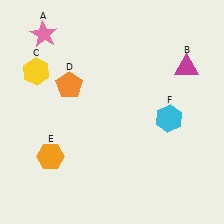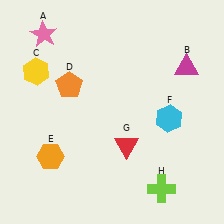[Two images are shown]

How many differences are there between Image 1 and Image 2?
There are 2 differences between the two images.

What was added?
A red triangle (G), a lime cross (H) were added in Image 2.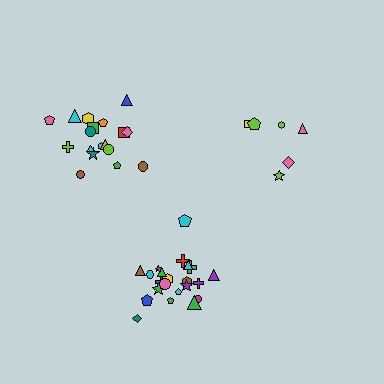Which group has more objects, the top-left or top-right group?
The top-left group.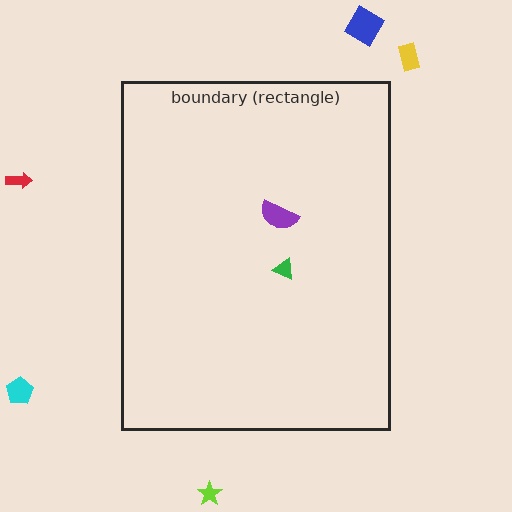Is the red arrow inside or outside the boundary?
Outside.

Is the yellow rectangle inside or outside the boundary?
Outside.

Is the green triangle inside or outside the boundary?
Inside.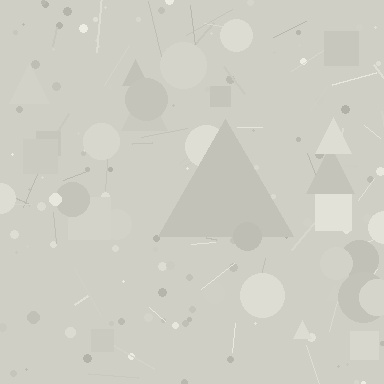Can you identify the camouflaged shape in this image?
The camouflaged shape is a triangle.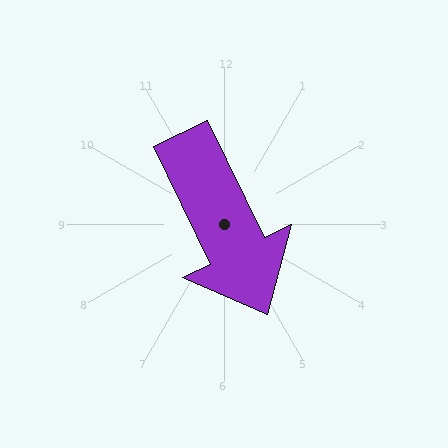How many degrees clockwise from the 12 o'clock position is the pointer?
Approximately 154 degrees.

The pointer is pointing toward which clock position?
Roughly 5 o'clock.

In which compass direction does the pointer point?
Southeast.